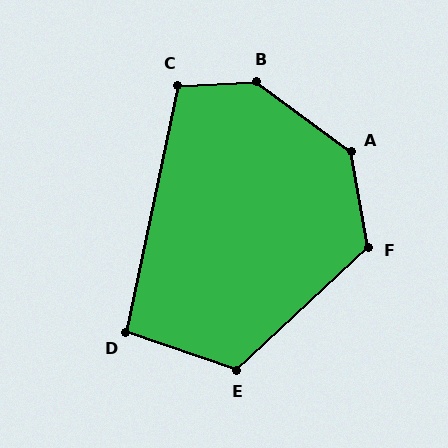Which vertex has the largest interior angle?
B, at approximately 141 degrees.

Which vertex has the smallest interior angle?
D, at approximately 97 degrees.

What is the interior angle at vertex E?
Approximately 118 degrees (obtuse).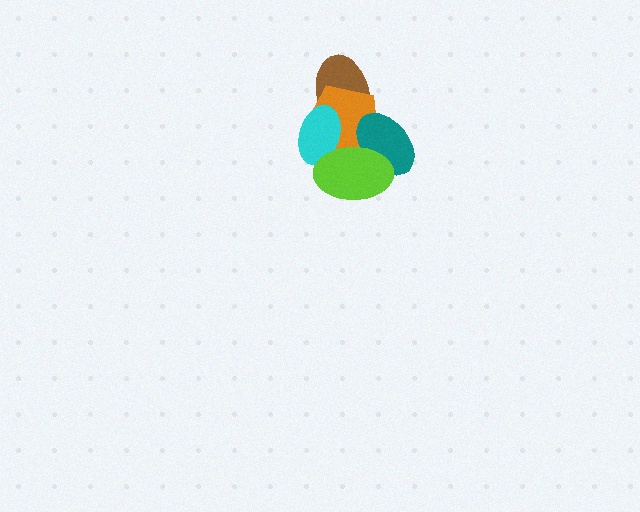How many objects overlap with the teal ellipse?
3 objects overlap with the teal ellipse.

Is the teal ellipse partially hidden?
Yes, it is partially covered by another shape.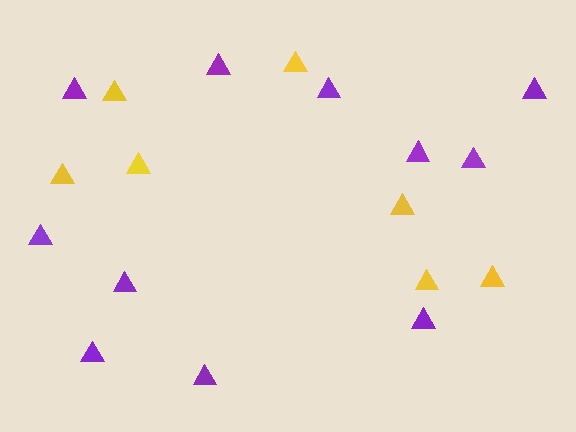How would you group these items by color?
There are 2 groups: one group of purple triangles (11) and one group of yellow triangles (7).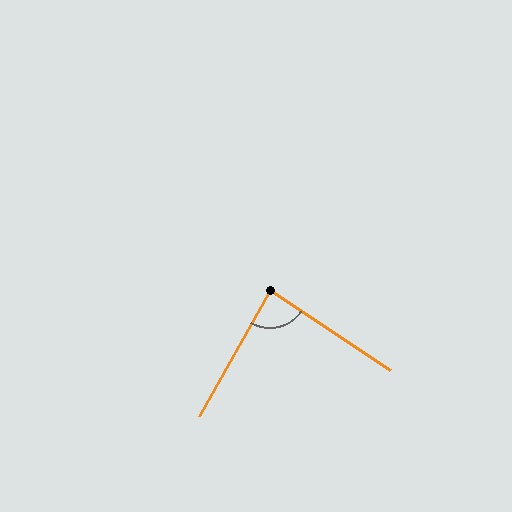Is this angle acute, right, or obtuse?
It is approximately a right angle.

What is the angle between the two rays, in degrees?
Approximately 86 degrees.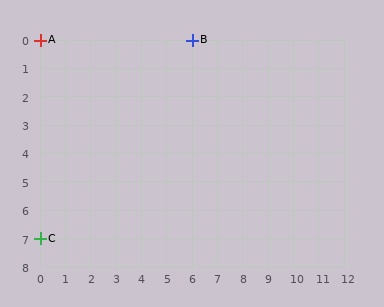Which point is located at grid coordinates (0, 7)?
Point C is at (0, 7).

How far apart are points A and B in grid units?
Points A and B are 6 columns apart.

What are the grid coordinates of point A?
Point A is at grid coordinates (0, 0).